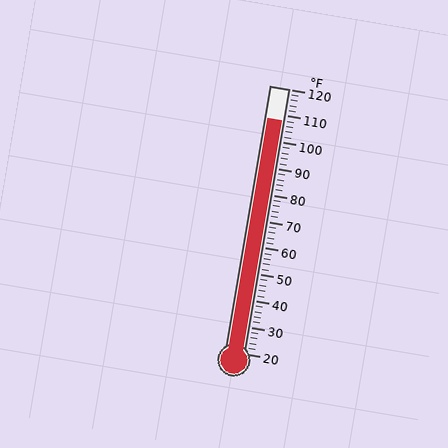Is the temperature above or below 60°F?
The temperature is above 60°F.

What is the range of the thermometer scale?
The thermometer scale ranges from 20°F to 120°F.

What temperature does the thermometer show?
The thermometer shows approximately 108°F.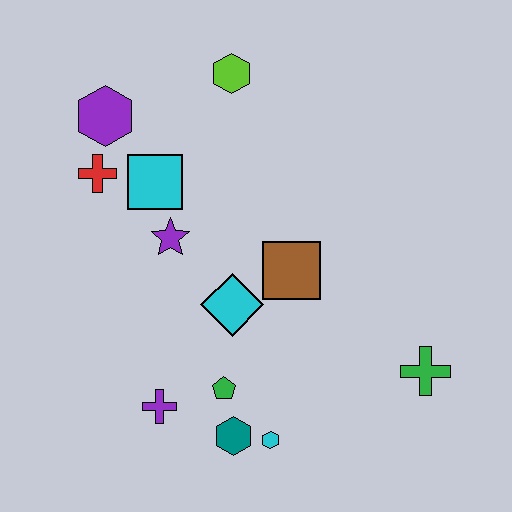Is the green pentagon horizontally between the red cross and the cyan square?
No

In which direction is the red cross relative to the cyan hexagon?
The red cross is above the cyan hexagon.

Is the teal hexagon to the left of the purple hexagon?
No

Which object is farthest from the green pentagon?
The lime hexagon is farthest from the green pentagon.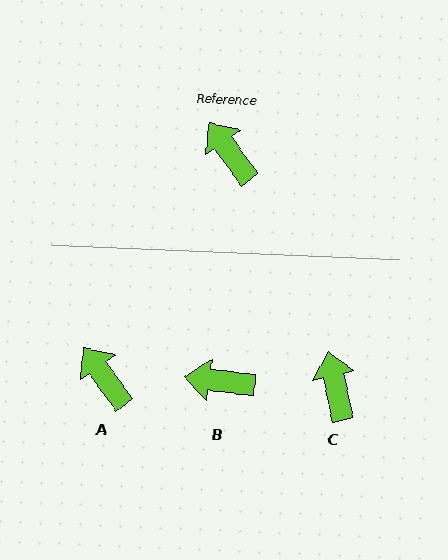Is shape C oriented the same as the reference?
No, it is off by about 24 degrees.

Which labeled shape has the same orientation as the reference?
A.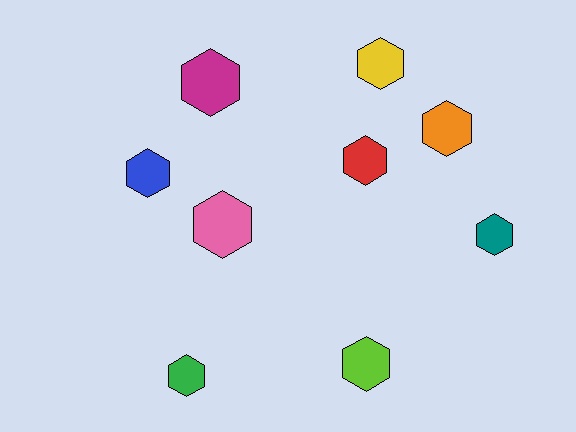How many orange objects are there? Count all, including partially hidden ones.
There is 1 orange object.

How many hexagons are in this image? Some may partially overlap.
There are 9 hexagons.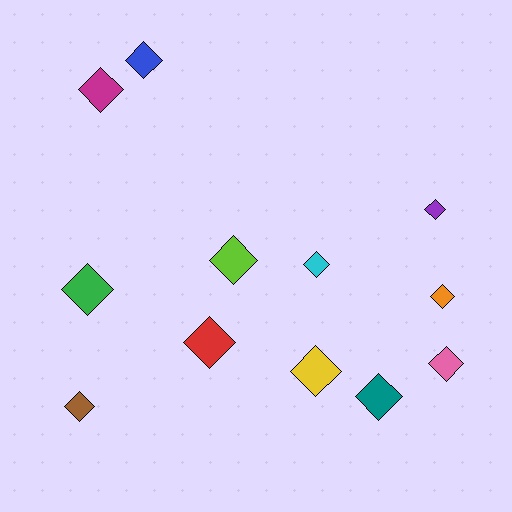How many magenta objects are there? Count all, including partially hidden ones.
There is 1 magenta object.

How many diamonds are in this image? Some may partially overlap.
There are 12 diamonds.